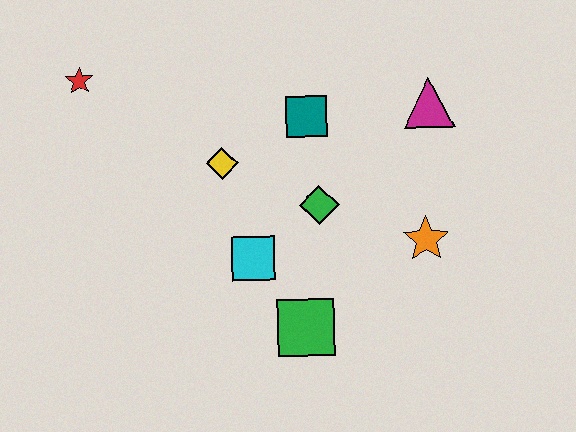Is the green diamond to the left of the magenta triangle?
Yes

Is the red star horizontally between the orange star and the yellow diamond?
No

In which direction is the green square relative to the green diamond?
The green square is below the green diamond.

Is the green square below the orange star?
Yes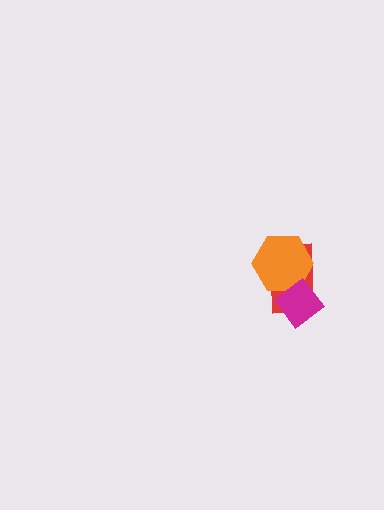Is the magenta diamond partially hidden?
No, no other shape covers it.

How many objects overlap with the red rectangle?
2 objects overlap with the red rectangle.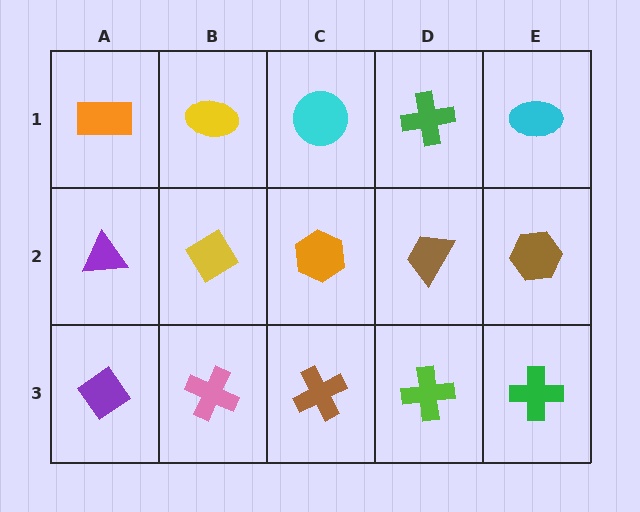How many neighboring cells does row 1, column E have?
2.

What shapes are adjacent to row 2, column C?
A cyan circle (row 1, column C), a brown cross (row 3, column C), a yellow diamond (row 2, column B), a brown trapezoid (row 2, column D).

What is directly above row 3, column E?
A brown hexagon.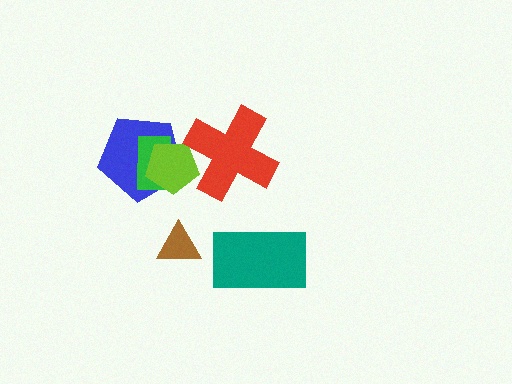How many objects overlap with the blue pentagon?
2 objects overlap with the blue pentagon.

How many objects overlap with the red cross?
1 object overlaps with the red cross.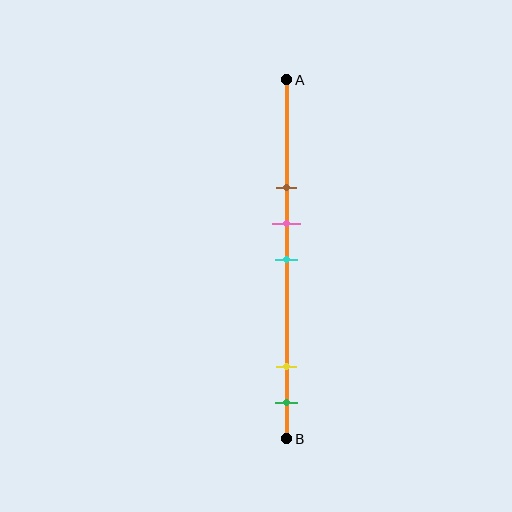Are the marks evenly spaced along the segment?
No, the marks are not evenly spaced.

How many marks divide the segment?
There are 5 marks dividing the segment.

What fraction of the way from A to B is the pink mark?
The pink mark is approximately 40% (0.4) of the way from A to B.